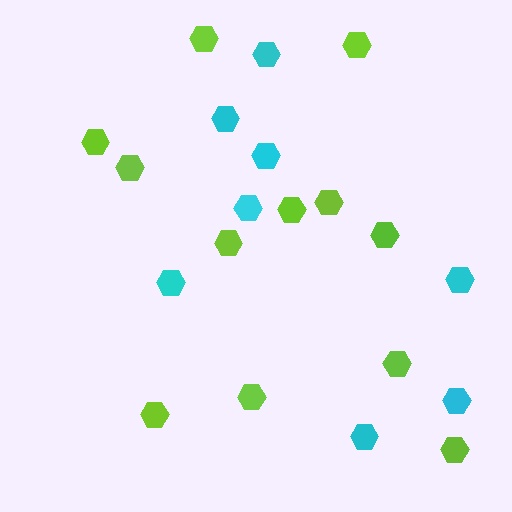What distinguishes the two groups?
There are 2 groups: one group of cyan hexagons (8) and one group of lime hexagons (12).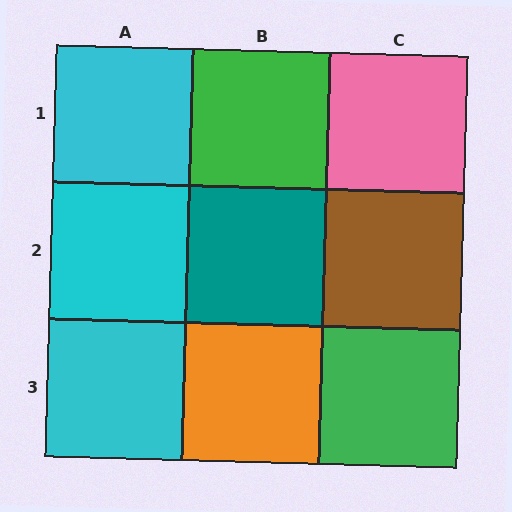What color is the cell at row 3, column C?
Green.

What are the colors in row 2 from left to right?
Cyan, teal, brown.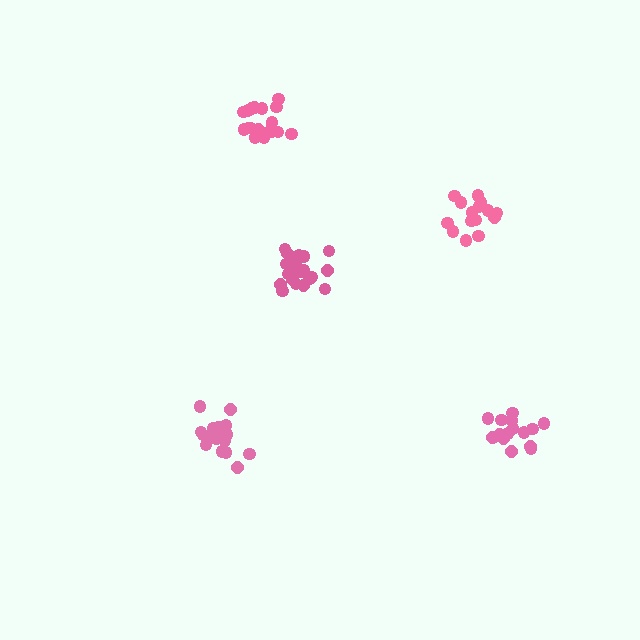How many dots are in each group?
Group 1: 16 dots, Group 2: 21 dots, Group 3: 21 dots, Group 4: 17 dots, Group 5: 19 dots (94 total).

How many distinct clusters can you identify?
There are 5 distinct clusters.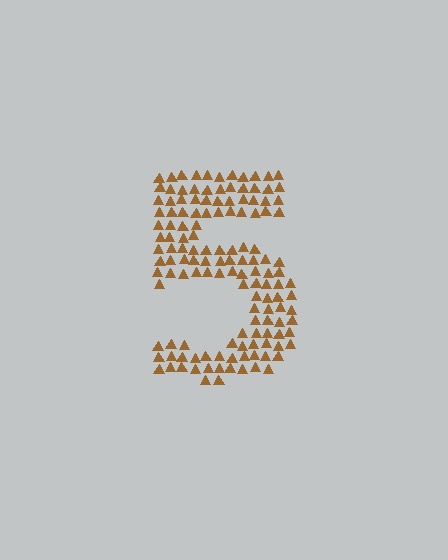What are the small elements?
The small elements are triangles.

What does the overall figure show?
The overall figure shows the digit 5.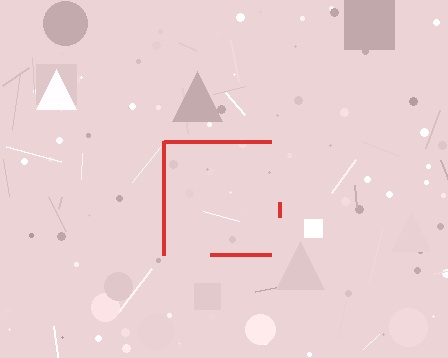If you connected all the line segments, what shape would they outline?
They would outline a square.